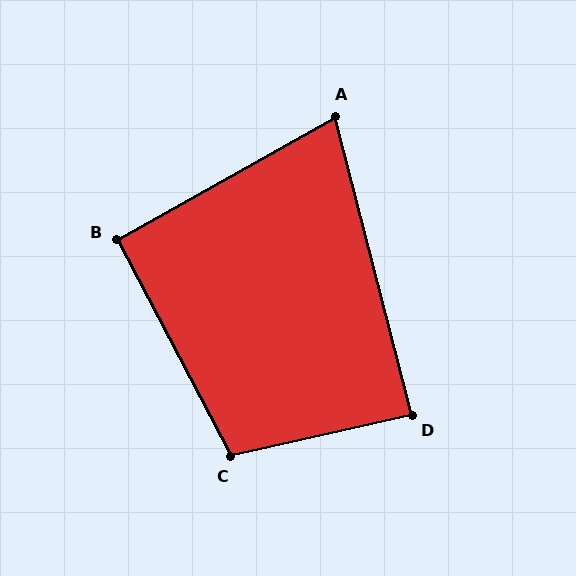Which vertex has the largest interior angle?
C, at approximately 105 degrees.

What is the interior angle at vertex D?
Approximately 88 degrees (approximately right).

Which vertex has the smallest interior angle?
A, at approximately 75 degrees.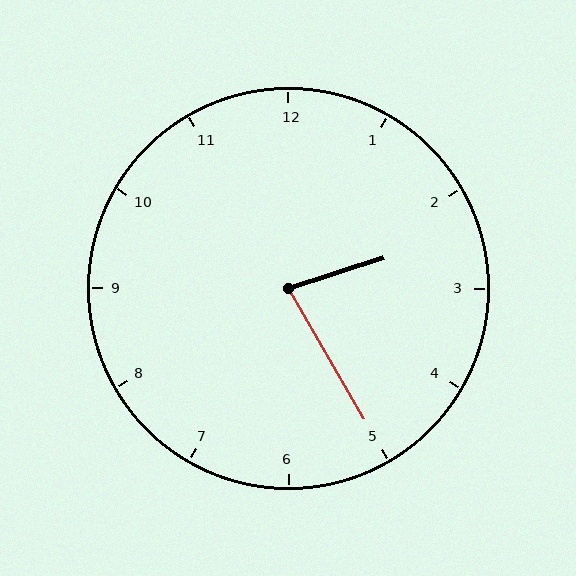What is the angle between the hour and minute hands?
Approximately 78 degrees.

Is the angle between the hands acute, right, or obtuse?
It is acute.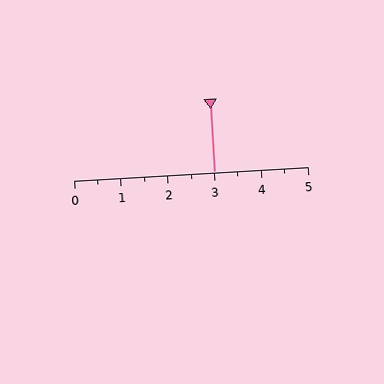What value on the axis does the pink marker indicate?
The marker indicates approximately 3.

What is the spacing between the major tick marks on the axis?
The major ticks are spaced 1 apart.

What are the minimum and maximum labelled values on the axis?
The axis runs from 0 to 5.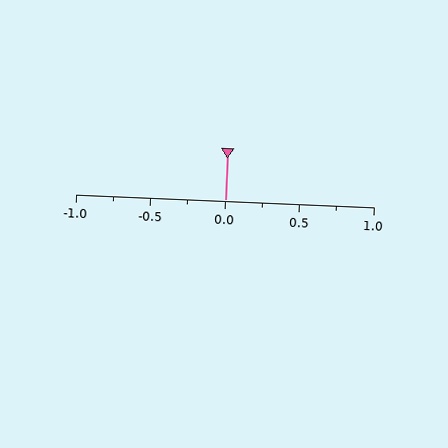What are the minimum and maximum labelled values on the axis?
The axis runs from -1.0 to 1.0.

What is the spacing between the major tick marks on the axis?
The major ticks are spaced 0.5 apart.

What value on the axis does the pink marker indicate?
The marker indicates approximately 0.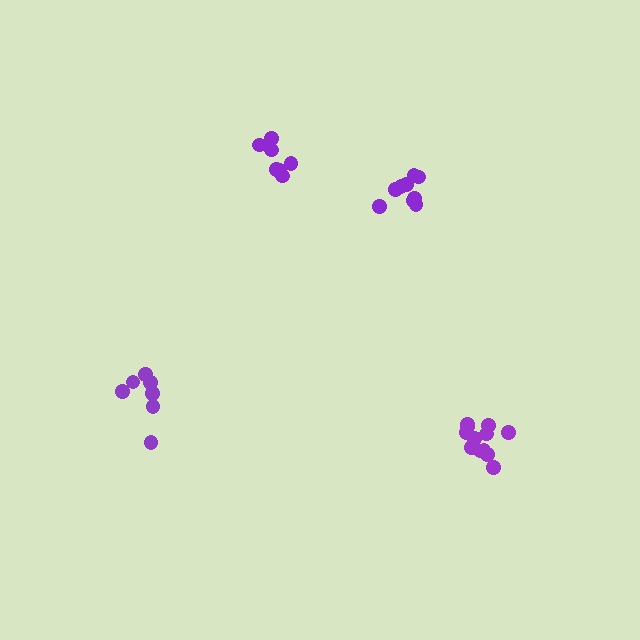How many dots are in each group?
Group 1: 12 dots, Group 2: 9 dots, Group 3: 7 dots, Group 4: 7 dots (35 total).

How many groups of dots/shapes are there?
There are 4 groups.